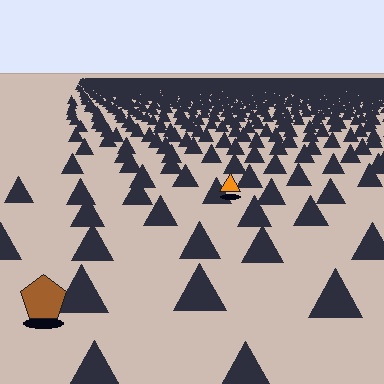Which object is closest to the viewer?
The brown pentagon is closest. The texture marks near it are larger and more spread out.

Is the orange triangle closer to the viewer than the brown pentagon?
No. The brown pentagon is closer — you can tell from the texture gradient: the ground texture is coarser near it.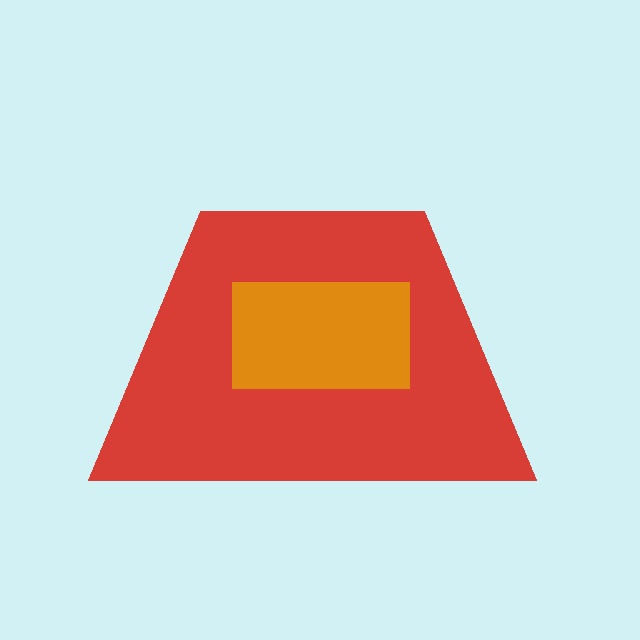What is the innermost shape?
The orange rectangle.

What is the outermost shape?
The red trapezoid.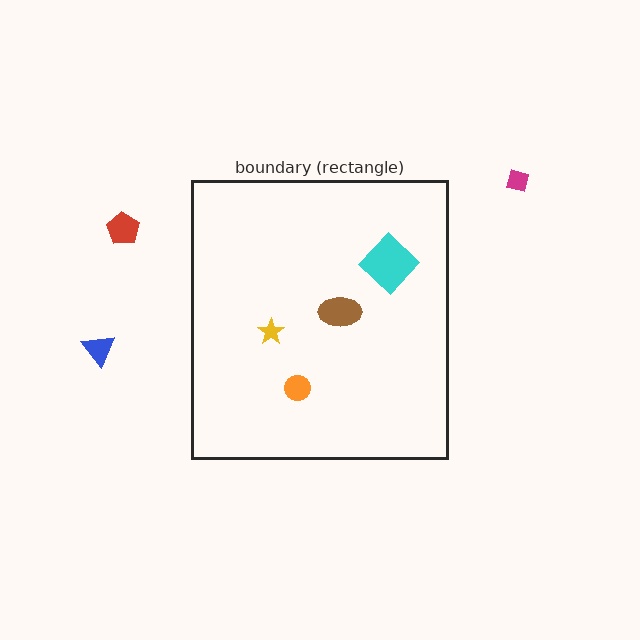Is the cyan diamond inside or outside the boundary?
Inside.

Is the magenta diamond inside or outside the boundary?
Outside.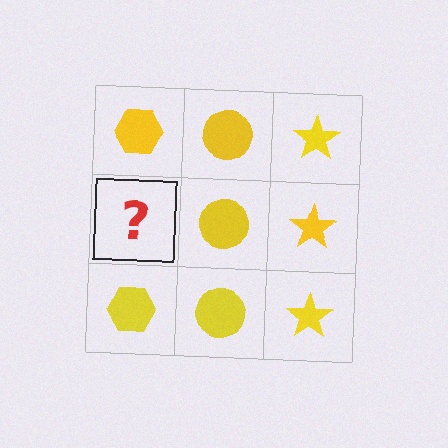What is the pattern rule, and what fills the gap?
The rule is that each column has a consistent shape. The gap should be filled with a yellow hexagon.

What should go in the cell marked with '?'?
The missing cell should contain a yellow hexagon.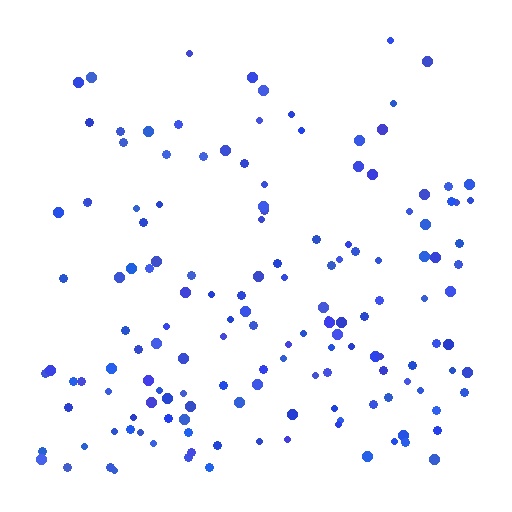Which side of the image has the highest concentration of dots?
The bottom.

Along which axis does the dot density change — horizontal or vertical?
Vertical.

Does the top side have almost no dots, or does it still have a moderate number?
Still a moderate number, just noticeably fewer than the bottom.